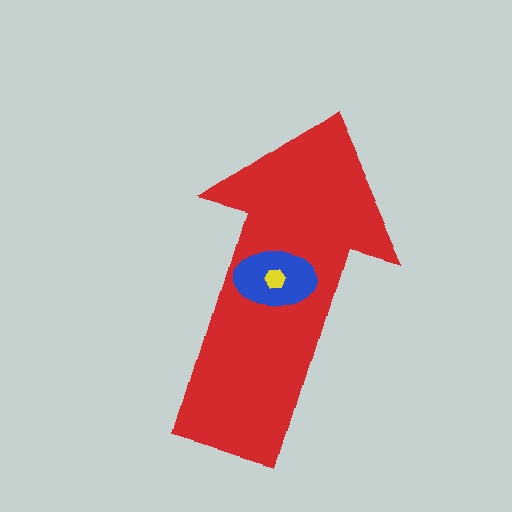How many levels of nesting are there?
3.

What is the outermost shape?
The red arrow.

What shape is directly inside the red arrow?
The blue ellipse.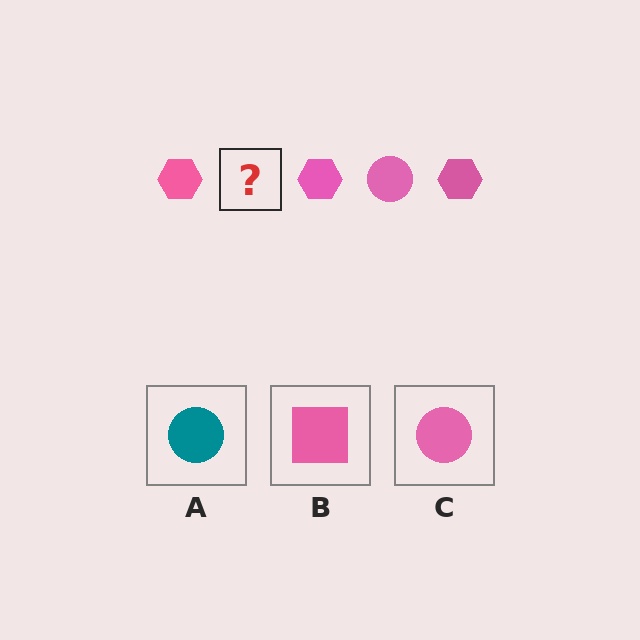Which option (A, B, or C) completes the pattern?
C.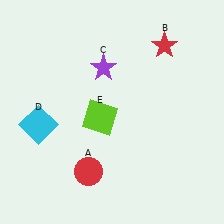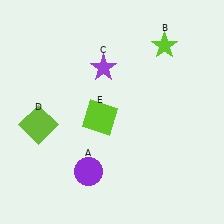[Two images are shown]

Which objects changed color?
A changed from red to purple. B changed from red to lime. D changed from cyan to lime.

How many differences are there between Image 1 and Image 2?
There are 3 differences between the two images.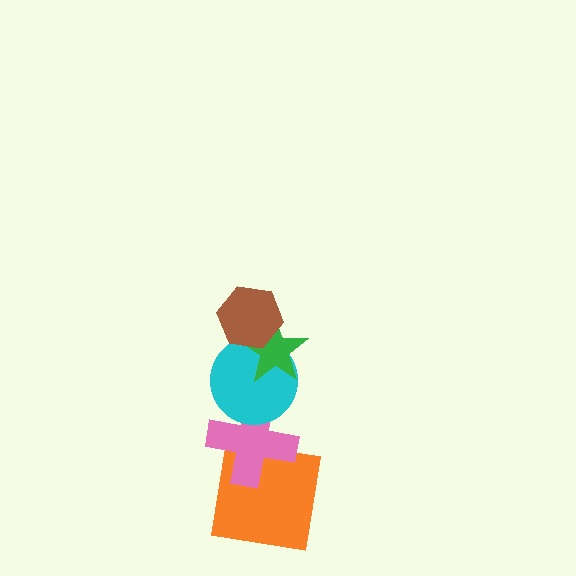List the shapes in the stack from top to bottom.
From top to bottom: the brown hexagon, the green star, the cyan circle, the pink cross, the orange square.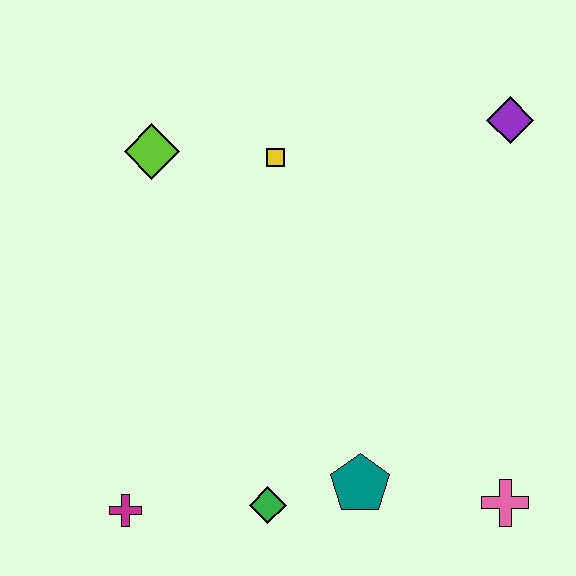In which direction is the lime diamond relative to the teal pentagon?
The lime diamond is above the teal pentagon.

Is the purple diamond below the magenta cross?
No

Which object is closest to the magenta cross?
The green diamond is closest to the magenta cross.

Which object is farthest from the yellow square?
The pink cross is farthest from the yellow square.